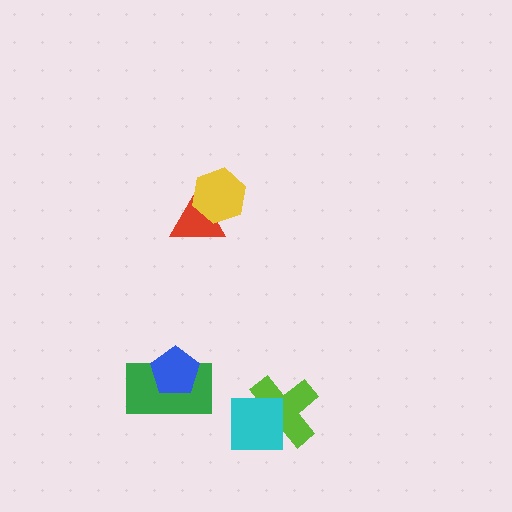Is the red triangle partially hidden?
Yes, it is partially covered by another shape.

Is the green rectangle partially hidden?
Yes, it is partially covered by another shape.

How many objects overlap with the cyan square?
1 object overlaps with the cyan square.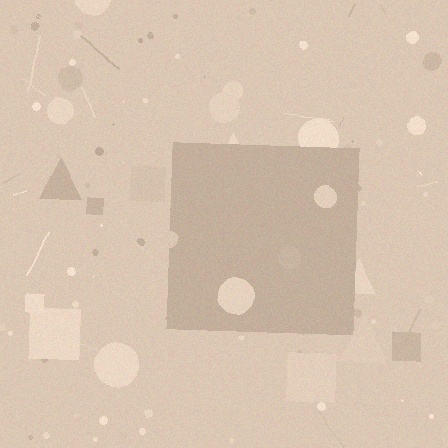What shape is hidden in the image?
A square is hidden in the image.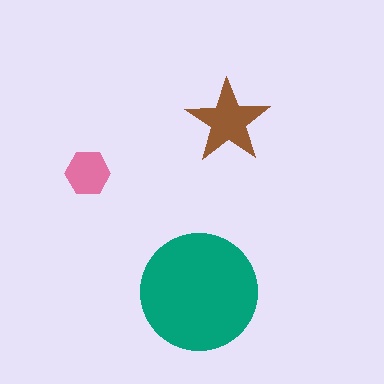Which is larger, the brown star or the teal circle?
The teal circle.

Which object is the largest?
The teal circle.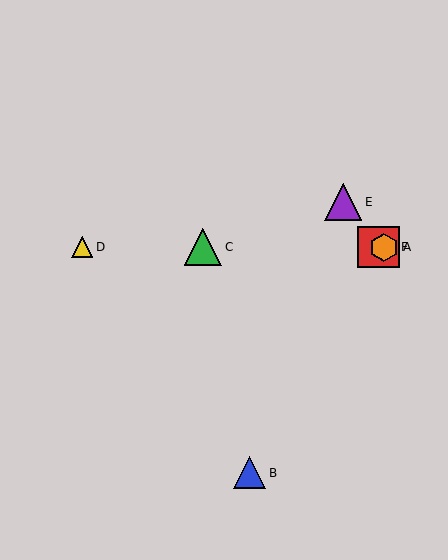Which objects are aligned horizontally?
Objects A, C, D, F are aligned horizontally.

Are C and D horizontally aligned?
Yes, both are at y≈247.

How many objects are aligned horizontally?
4 objects (A, C, D, F) are aligned horizontally.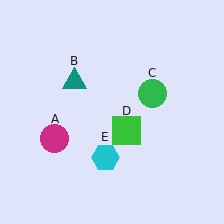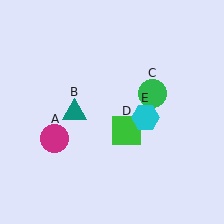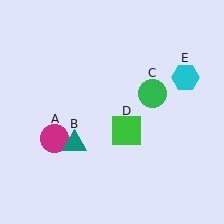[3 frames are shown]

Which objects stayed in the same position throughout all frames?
Magenta circle (object A) and green circle (object C) and green square (object D) remained stationary.